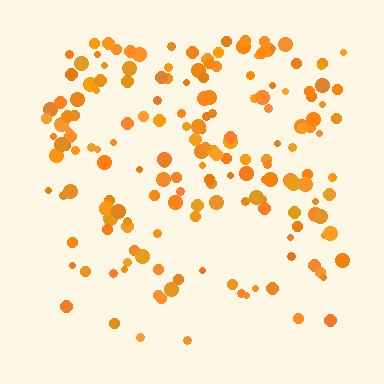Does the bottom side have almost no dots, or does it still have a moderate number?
Still a moderate number, just noticeably fewer than the top.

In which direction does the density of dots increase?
From bottom to top, with the top side densest.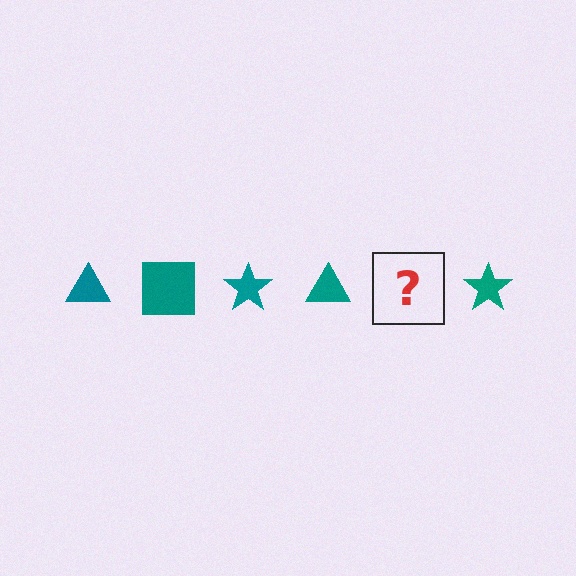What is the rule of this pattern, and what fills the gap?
The rule is that the pattern cycles through triangle, square, star shapes in teal. The gap should be filled with a teal square.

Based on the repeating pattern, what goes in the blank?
The blank should be a teal square.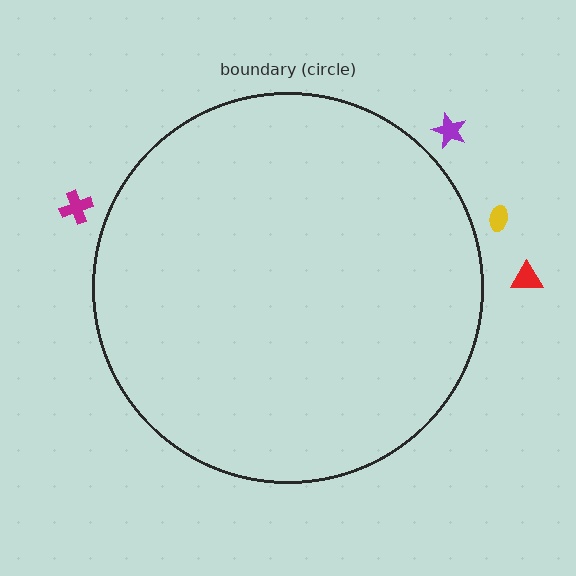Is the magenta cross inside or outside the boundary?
Outside.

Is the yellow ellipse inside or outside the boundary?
Outside.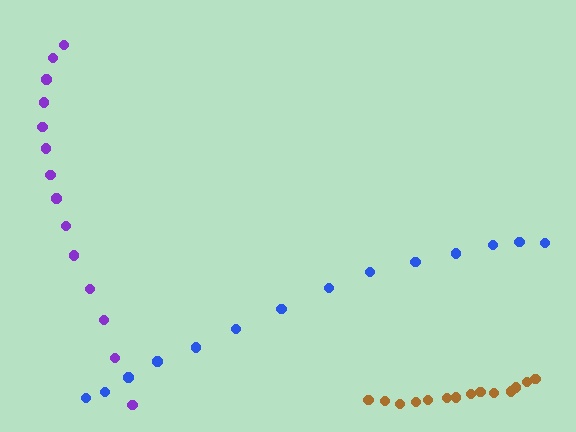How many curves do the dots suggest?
There are 3 distinct paths.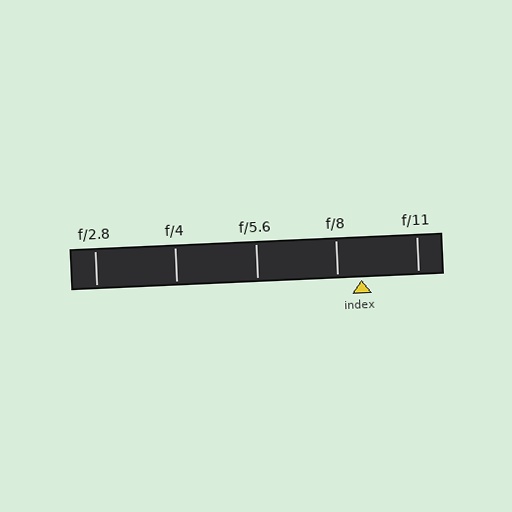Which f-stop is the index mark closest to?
The index mark is closest to f/8.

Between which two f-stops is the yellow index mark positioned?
The index mark is between f/8 and f/11.